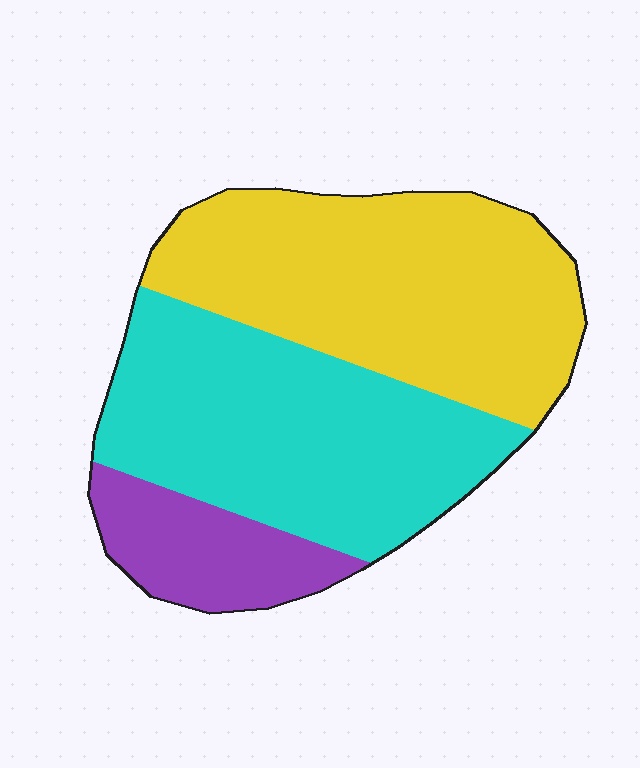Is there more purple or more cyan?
Cyan.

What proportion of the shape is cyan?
Cyan takes up about two fifths (2/5) of the shape.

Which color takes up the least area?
Purple, at roughly 15%.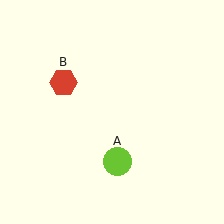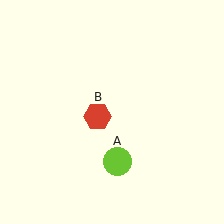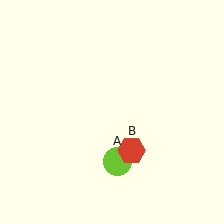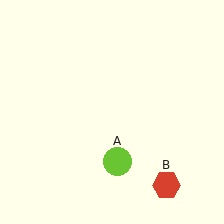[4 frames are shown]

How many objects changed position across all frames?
1 object changed position: red hexagon (object B).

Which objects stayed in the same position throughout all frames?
Lime circle (object A) remained stationary.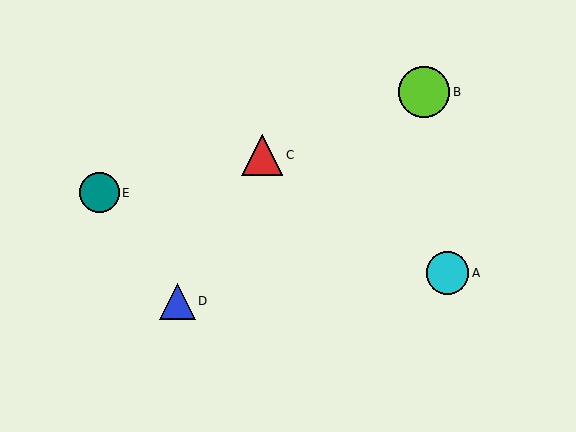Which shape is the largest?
The lime circle (labeled B) is the largest.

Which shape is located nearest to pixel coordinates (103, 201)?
The teal circle (labeled E) at (100, 193) is nearest to that location.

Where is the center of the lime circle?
The center of the lime circle is at (424, 92).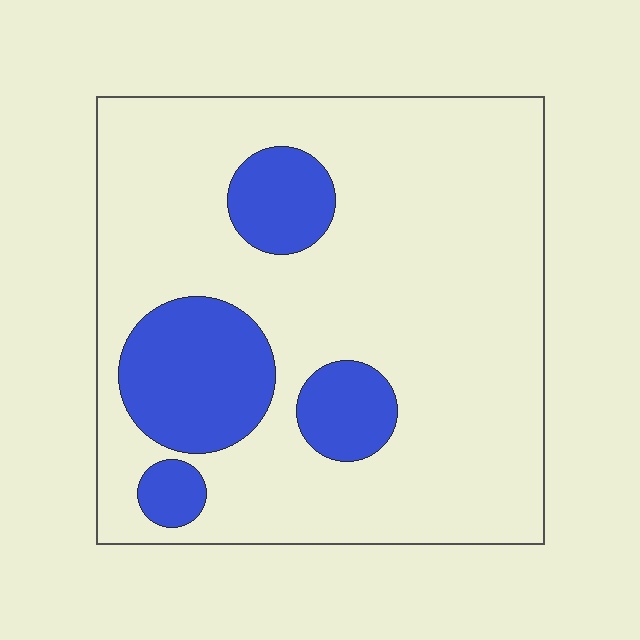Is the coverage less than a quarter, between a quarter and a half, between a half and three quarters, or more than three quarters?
Less than a quarter.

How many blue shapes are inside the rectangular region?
4.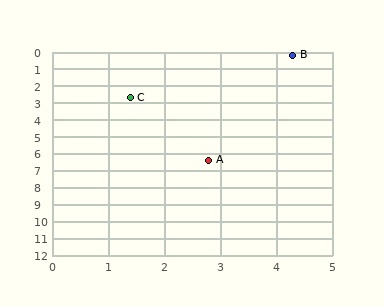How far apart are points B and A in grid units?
Points B and A are about 6.4 grid units apart.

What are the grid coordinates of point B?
Point B is at approximately (4.3, 0.2).